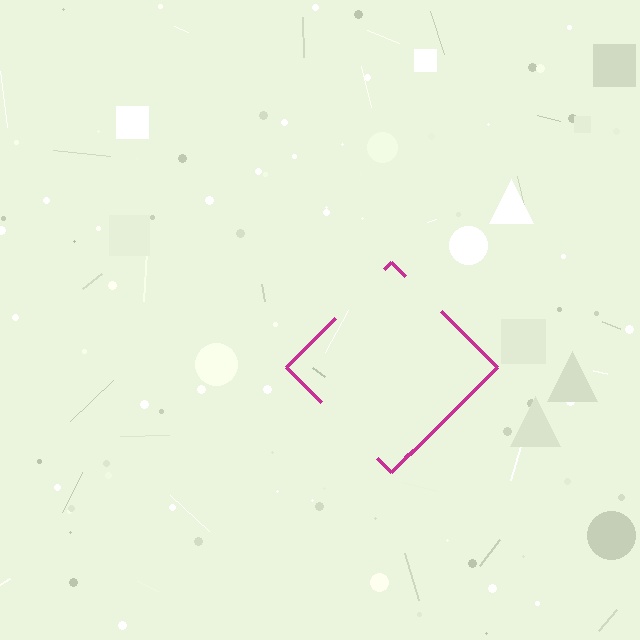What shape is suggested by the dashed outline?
The dashed outline suggests a diamond.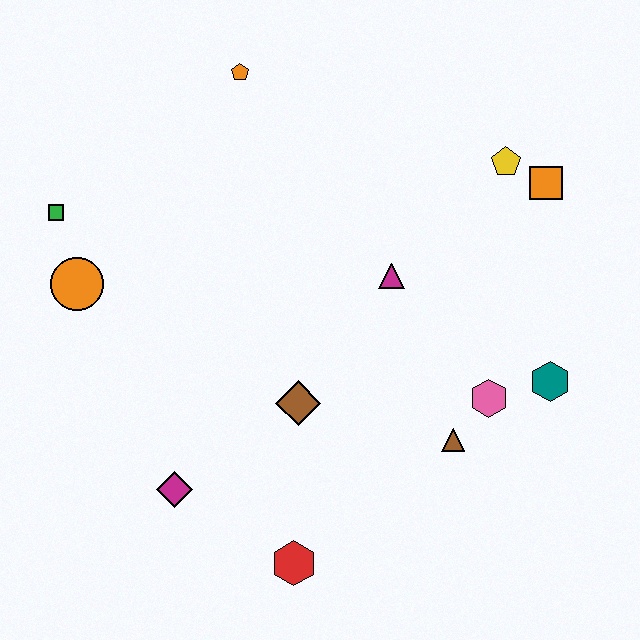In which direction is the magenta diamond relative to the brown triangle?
The magenta diamond is to the left of the brown triangle.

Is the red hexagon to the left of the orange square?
Yes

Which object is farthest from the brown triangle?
The green square is farthest from the brown triangle.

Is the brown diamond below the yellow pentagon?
Yes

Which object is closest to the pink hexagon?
The brown triangle is closest to the pink hexagon.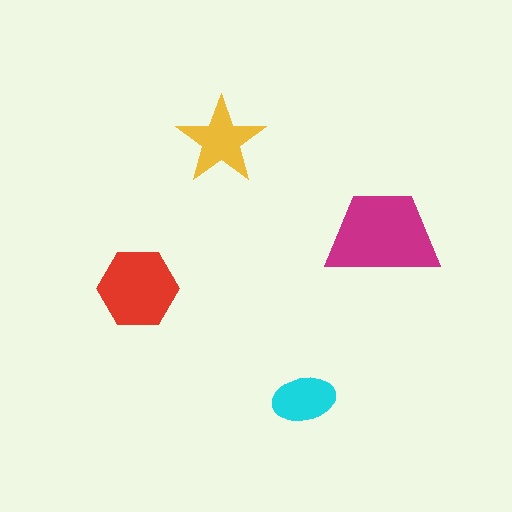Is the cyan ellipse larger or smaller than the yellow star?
Smaller.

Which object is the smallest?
The cyan ellipse.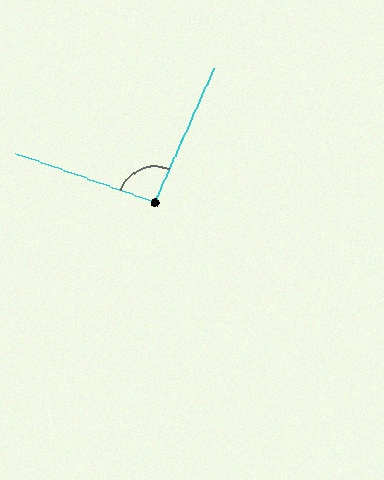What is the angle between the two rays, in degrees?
Approximately 95 degrees.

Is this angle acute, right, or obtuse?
It is approximately a right angle.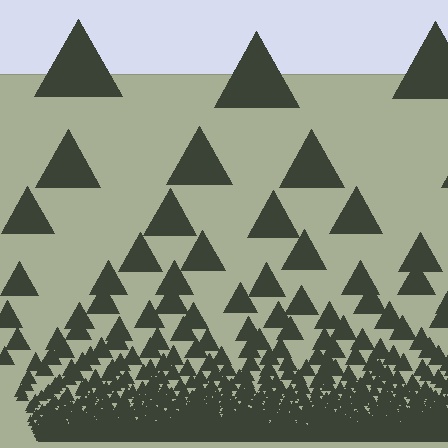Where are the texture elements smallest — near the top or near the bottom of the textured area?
Near the bottom.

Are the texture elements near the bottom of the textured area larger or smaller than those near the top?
Smaller. The gradient is inverted — elements near the bottom are smaller and denser.